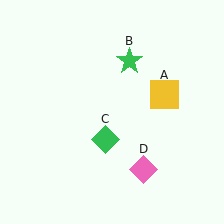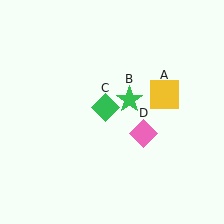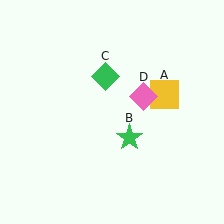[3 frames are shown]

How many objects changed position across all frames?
3 objects changed position: green star (object B), green diamond (object C), pink diamond (object D).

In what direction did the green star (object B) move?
The green star (object B) moved down.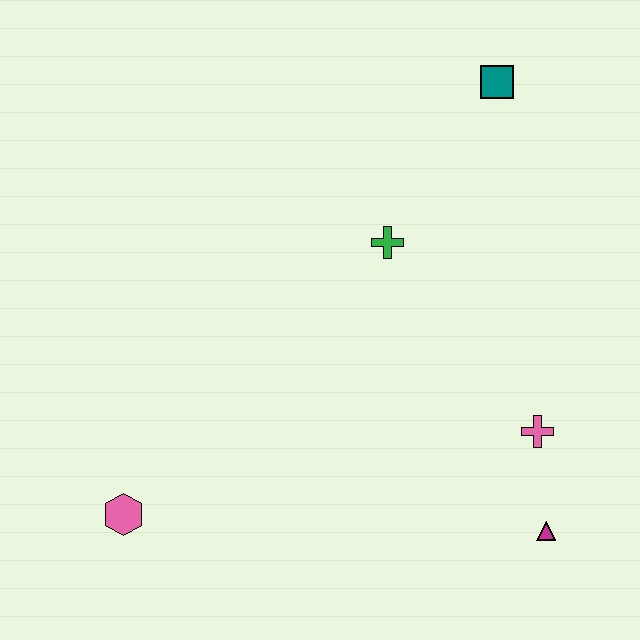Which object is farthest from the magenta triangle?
The teal square is farthest from the magenta triangle.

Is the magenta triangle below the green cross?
Yes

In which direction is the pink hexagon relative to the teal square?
The pink hexagon is below the teal square.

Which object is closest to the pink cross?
The magenta triangle is closest to the pink cross.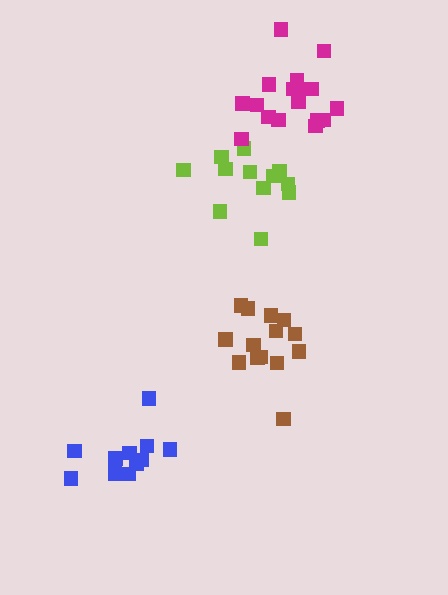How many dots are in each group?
Group 1: 15 dots, Group 2: 12 dots, Group 3: 12 dots, Group 4: 17 dots (56 total).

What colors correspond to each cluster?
The clusters are colored: brown, lime, blue, magenta.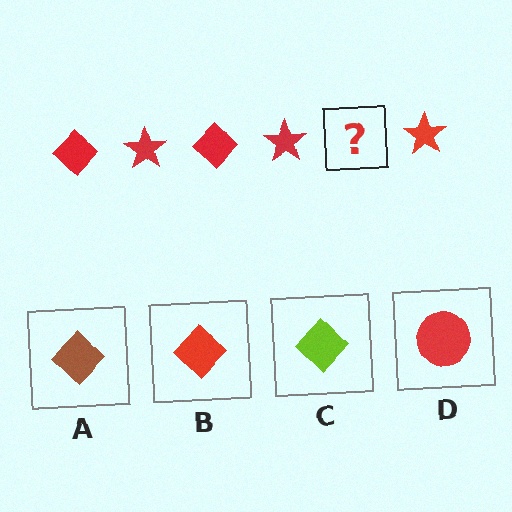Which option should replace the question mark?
Option B.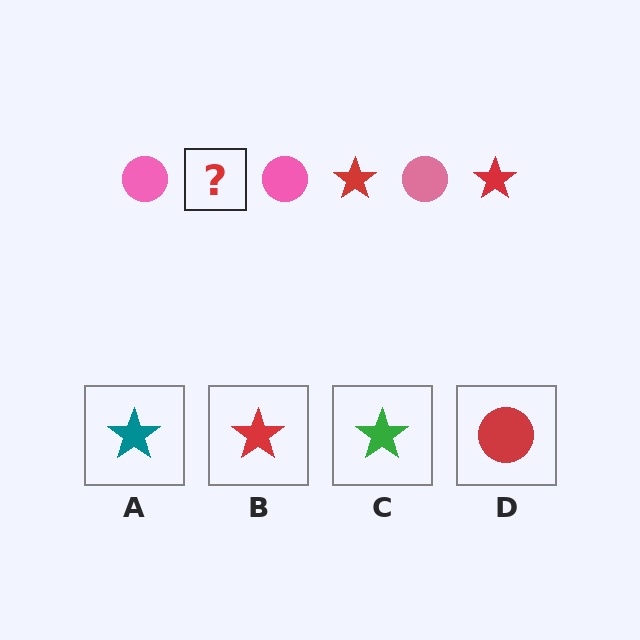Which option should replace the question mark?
Option B.